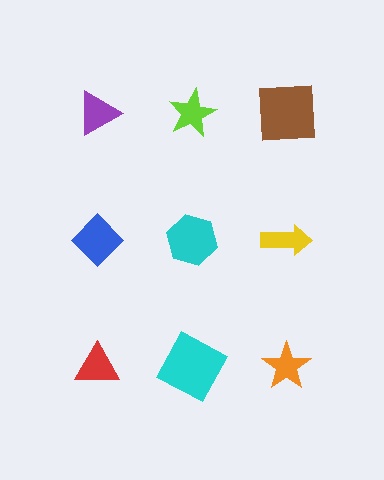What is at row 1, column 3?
A brown square.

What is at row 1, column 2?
A lime star.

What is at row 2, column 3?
A yellow arrow.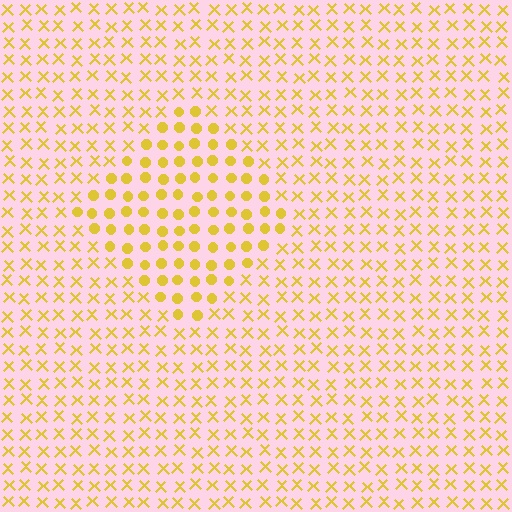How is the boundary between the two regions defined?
The boundary is defined by a change in element shape: circles inside vs. X marks outside. All elements share the same color and spacing.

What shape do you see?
I see a diamond.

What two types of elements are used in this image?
The image uses circles inside the diamond region and X marks outside it.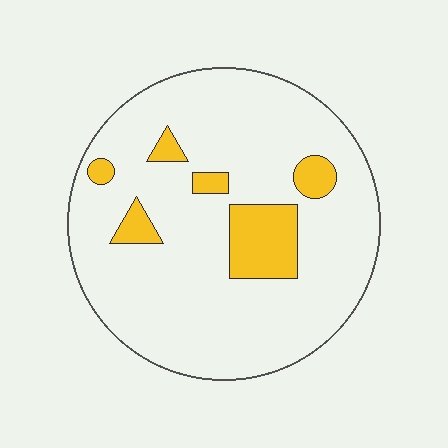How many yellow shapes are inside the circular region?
6.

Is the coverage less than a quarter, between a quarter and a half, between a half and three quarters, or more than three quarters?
Less than a quarter.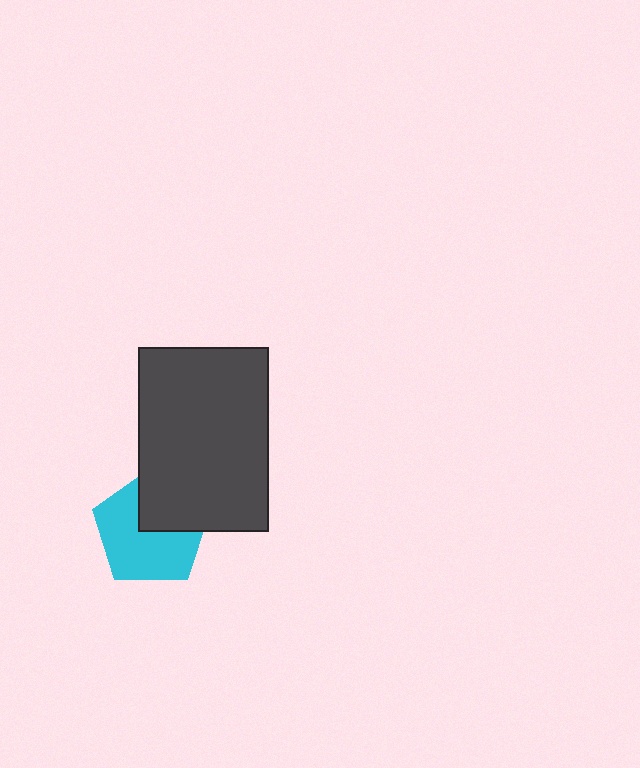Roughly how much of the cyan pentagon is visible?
About half of it is visible (roughly 64%).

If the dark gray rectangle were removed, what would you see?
You would see the complete cyan pentagon.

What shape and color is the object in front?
The object in front is a dark gray rectangle.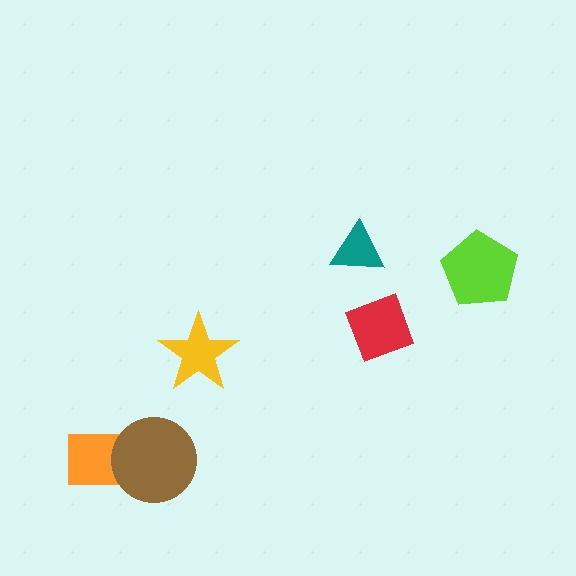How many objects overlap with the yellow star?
0 objects overlap with the yellow star.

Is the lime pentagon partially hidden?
No, no other shape covers it.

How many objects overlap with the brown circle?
1 object overlaps with the brown circle.